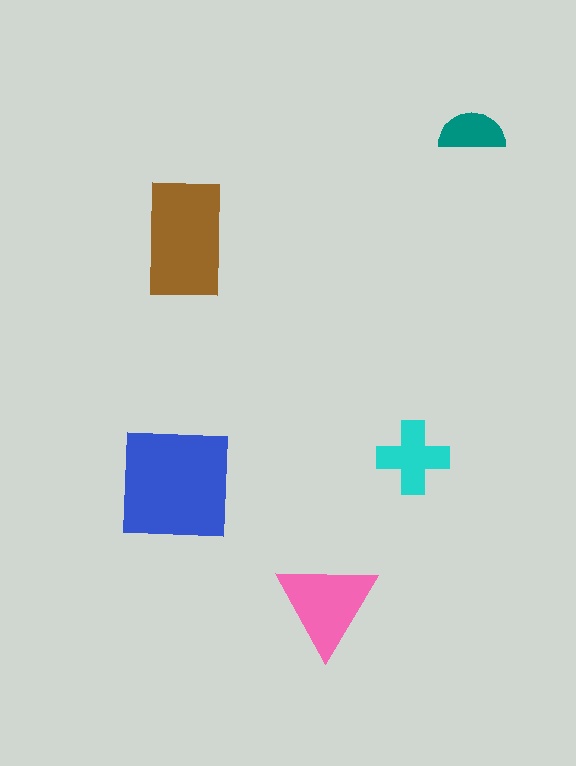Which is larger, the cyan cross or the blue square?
The blue square.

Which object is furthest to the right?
The teal semicircle is rightmost.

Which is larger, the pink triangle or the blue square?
The blue square.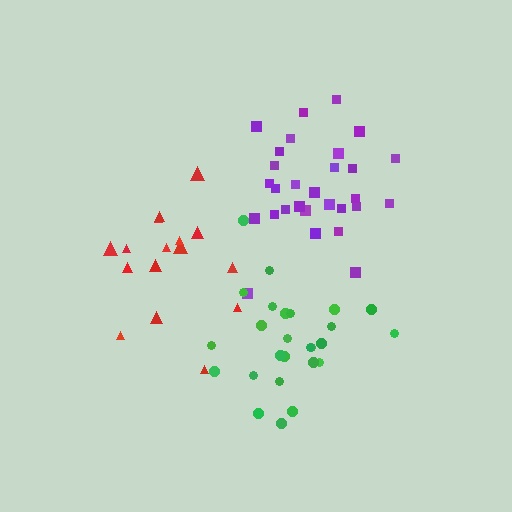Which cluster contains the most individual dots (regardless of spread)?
Purple (29).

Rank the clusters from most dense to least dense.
green, purple, red.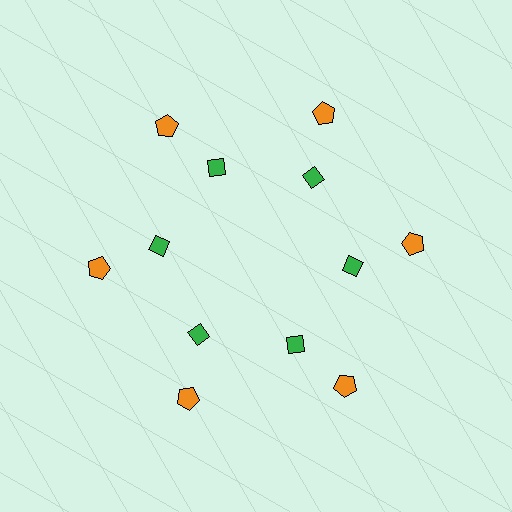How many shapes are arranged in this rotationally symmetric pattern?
There are 12 shapes, arranged in 6 groups of 2.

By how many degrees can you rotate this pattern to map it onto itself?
The pattern maps onto itself every 60 degrees of rotation.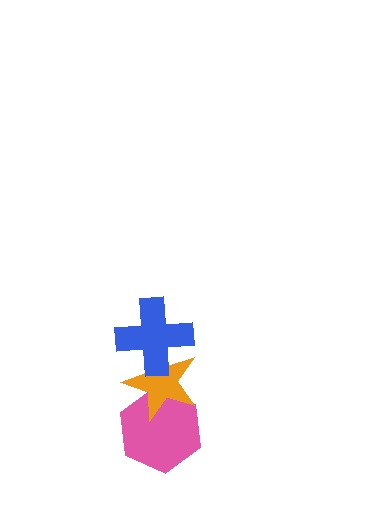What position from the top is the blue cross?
The blue cross is 1st from the top.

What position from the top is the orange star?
The orange star is 2nd from the top.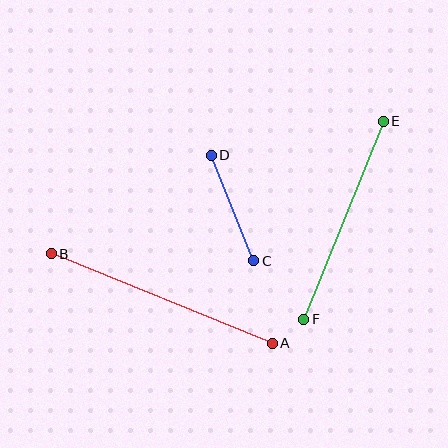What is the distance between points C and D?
The distance is approximately 114 pixels.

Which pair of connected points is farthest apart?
Points A and B are farthest apart.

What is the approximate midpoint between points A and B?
The midpoint is at approximately (162, 298) pixels.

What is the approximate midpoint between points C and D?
The midpoint is at approximately (233, 208) pixels.